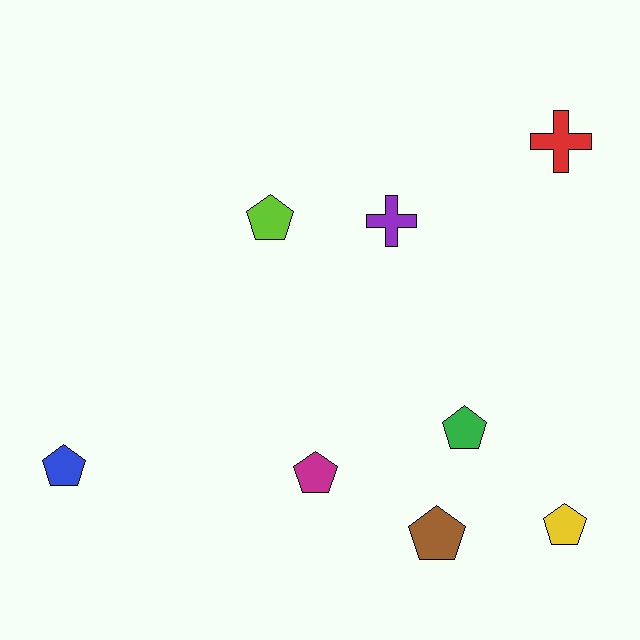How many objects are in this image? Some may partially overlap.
There are 8 objects.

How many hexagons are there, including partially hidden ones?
There are no hexagons.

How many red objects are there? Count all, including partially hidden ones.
There is 1 red object.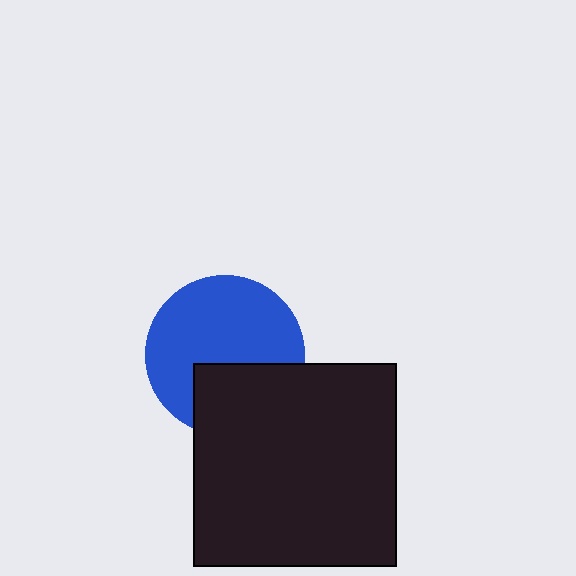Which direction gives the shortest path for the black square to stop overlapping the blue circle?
Moving down gives the shortest separation.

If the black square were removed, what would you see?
You would see the complete blue circle.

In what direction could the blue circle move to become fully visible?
The blue circle could move up. That would shift it out from behind the black square entirely.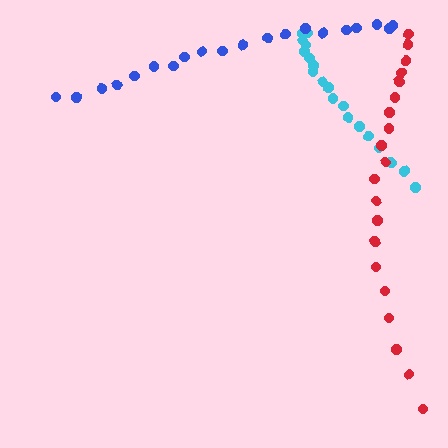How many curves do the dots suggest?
There are 3 distinct paths.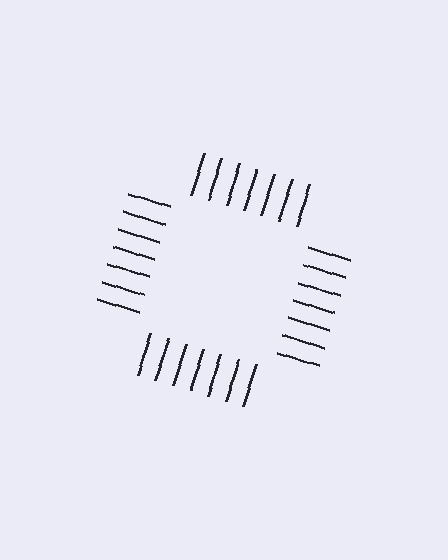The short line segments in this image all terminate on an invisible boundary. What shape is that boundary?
An illusory square — the line segments terminate on its edges but no continuous stroke is drawn.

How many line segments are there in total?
28 — 7 along each of the 4 edges.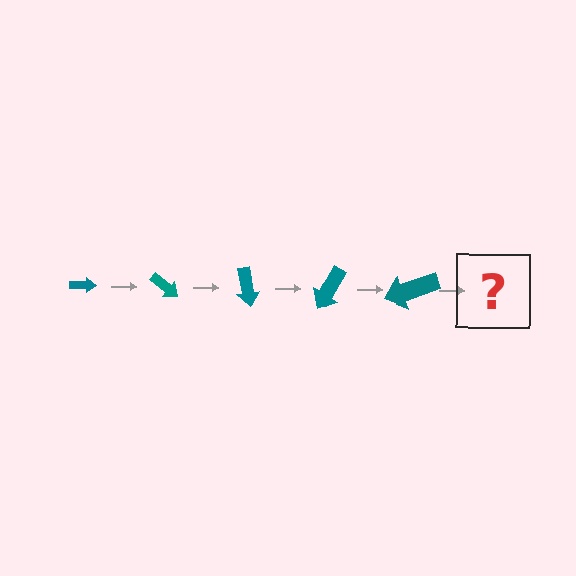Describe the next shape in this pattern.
It should be an arrow, larger than the previous one and rotated 200 degrees from the start.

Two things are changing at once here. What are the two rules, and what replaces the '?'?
The two rules are that the arrow grows larger each step and it rotates 40 degrees each step. The '?' should be an arrow, larger than the previous one and rotated 200 degrees from the start.